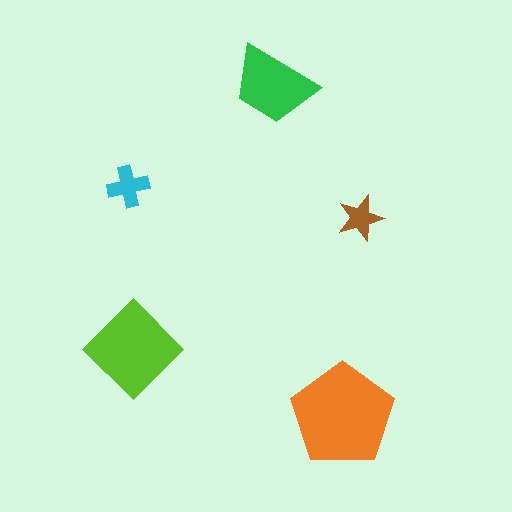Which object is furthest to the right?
The brown star is rightmost.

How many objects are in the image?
There are 5 objects in the image.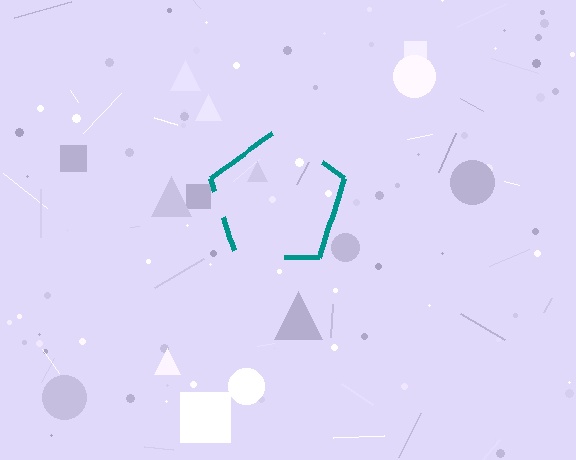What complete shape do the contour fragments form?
The contour fragments form a pentagon.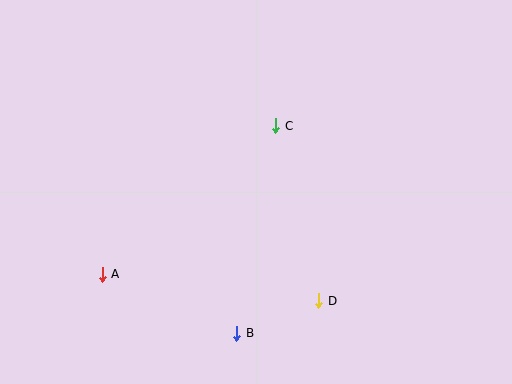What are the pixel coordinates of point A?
Point A is at (102, 274).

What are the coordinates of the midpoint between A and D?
The midpoint between A and D is at (211, 287).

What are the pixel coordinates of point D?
Point D is at (319, 301).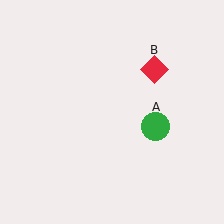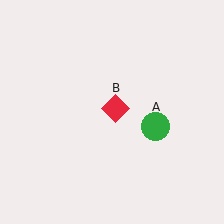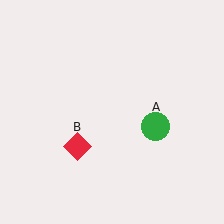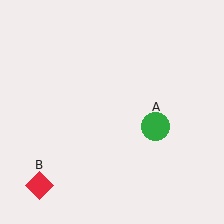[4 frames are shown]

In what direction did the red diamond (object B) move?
The red diamond (object B) moved down and to the left.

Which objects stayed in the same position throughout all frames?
Green circle (object A) remained stationary.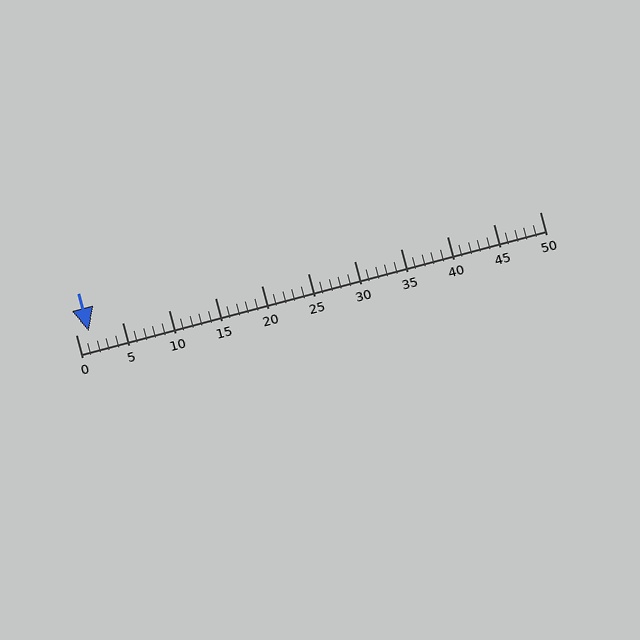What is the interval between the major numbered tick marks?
The major tick marks are spaced 5 units apart.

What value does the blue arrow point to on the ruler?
The blue arrow points to approximately 1.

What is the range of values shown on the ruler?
The ruler shows values from 0 to 50.